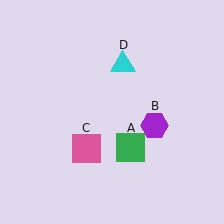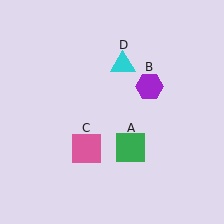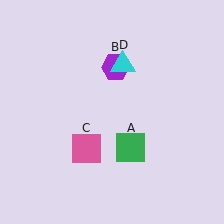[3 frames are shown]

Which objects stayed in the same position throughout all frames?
Green square (object A) and pink square (object C) and cyan triangle (object D) remained stationary.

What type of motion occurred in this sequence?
The purple hexagon (object B) rotated counterclockwise around the center of the scene.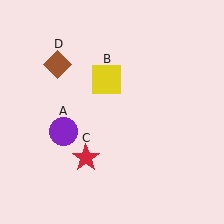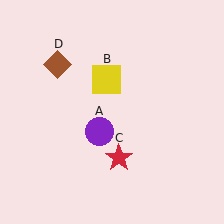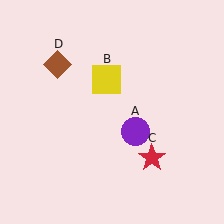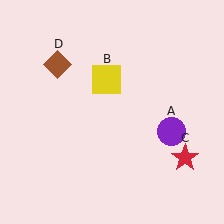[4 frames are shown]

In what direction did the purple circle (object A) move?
The purple circle (object A) moved right.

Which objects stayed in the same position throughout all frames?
Yellow square (object B) and brown diamond (object D) remained stationary.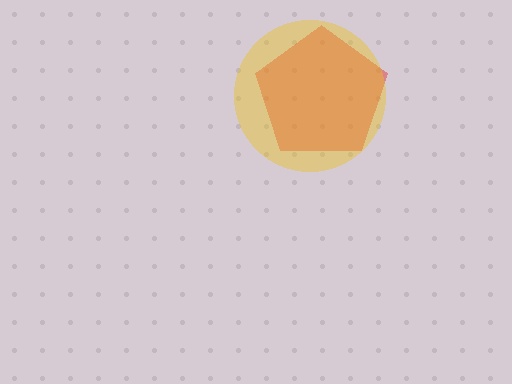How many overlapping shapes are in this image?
There are 2 overlapping shapes in the image.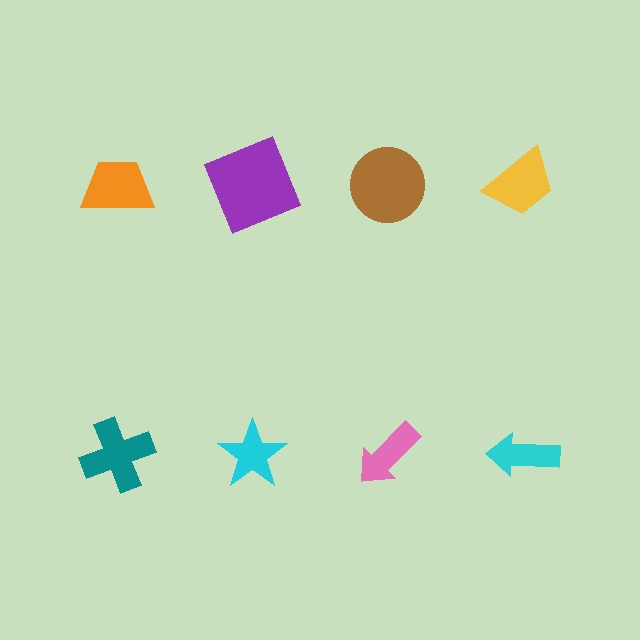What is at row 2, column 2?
A cyan star.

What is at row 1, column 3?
A brown circle.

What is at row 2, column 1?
A teal cross.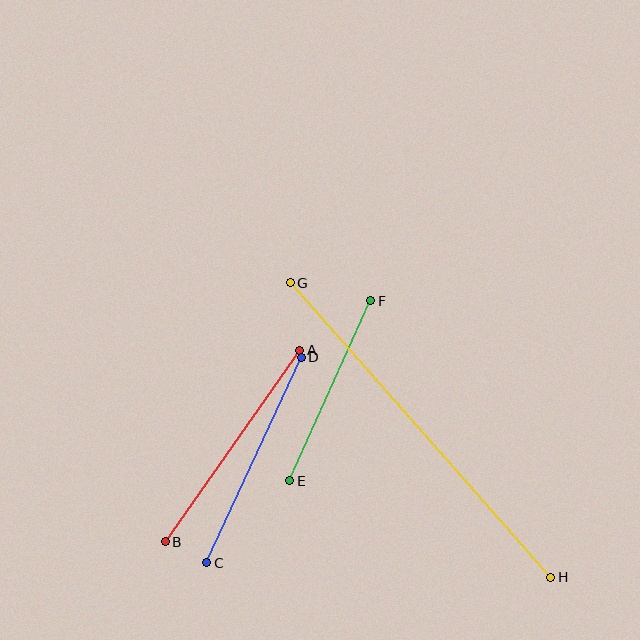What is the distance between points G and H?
The distance is approximately 394 pixels.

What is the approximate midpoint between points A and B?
The midpoint is at approximately (233, 446) pixels.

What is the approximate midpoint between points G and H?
The midpoint is at approximately (420, 430) pixels.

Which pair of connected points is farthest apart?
Points G and H are farthest apart.